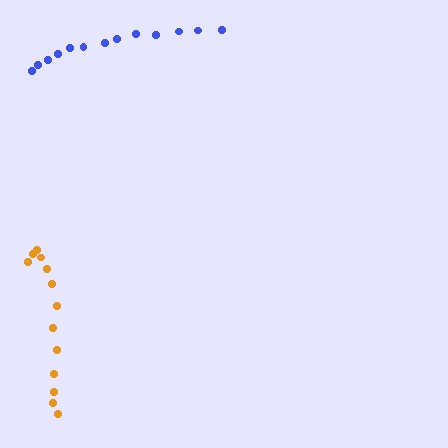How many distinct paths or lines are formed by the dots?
There are 2 distinct paths.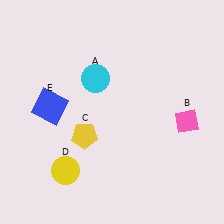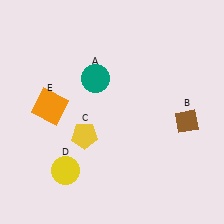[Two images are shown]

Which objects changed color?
A changed from cyan to teal. B changed from pink to brown. E changed from blue to orange.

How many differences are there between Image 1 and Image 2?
There are 3 differences between the two images.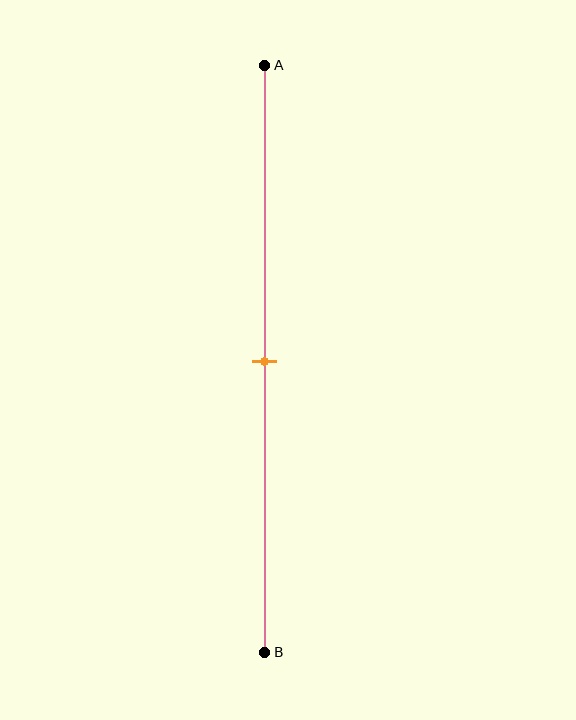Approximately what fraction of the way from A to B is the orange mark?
The orange mark is approximately 50% of the way from A to B.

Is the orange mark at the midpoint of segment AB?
Yes, the mark is approximately at the midpoint.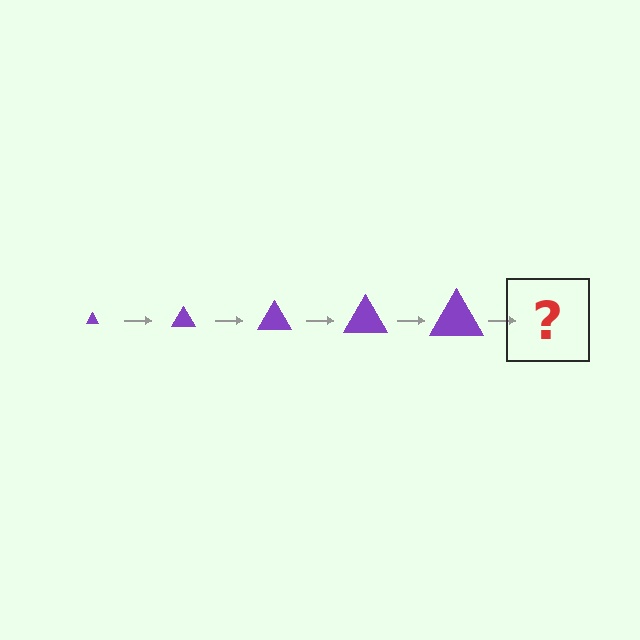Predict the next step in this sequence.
The next step is a purple triangle, larger than the previous one.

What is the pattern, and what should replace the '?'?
The pattern is that the triangle gets progressively larger each step. The '?' should be a purple triangle, larger than the previous one.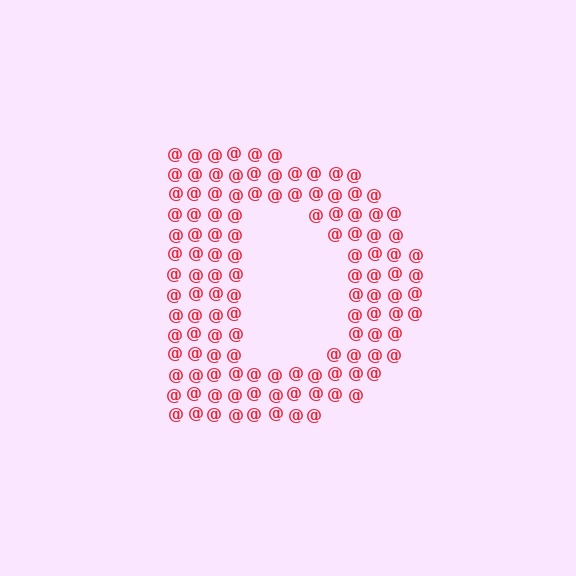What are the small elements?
The small elements are at signs.